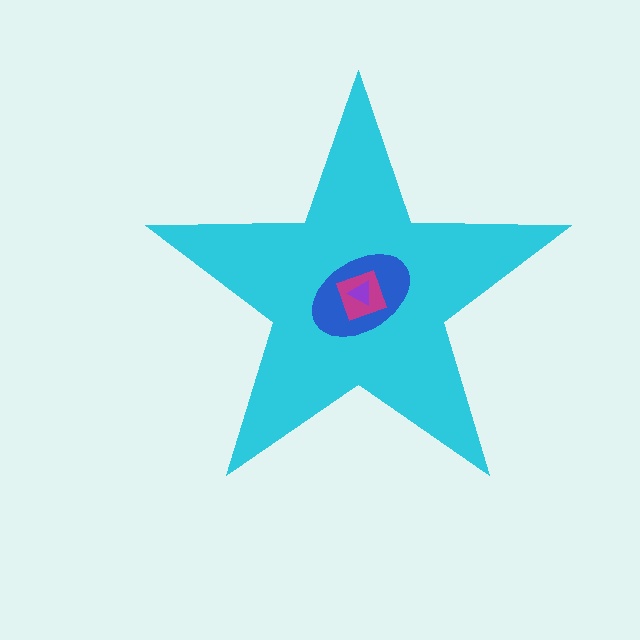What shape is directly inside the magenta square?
The purple triangle.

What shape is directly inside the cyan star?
The blue ellipse.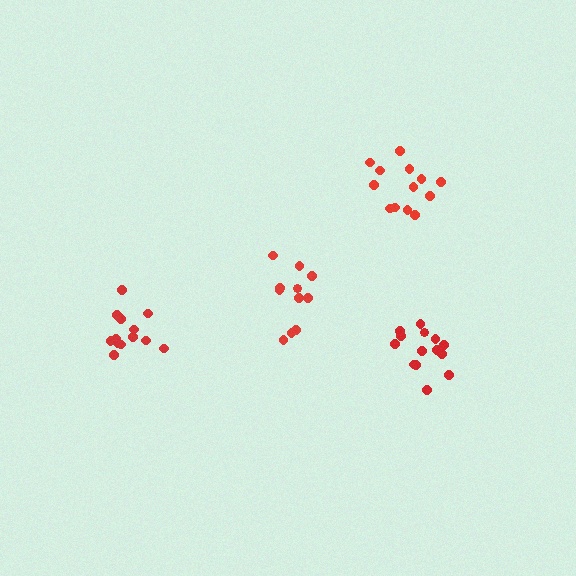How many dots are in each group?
Group 1: 13 dots, Group 2: 13 dots, Group 3: 11 dots, Group 4: 15 dots (52 total).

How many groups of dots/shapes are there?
There are 4 groups.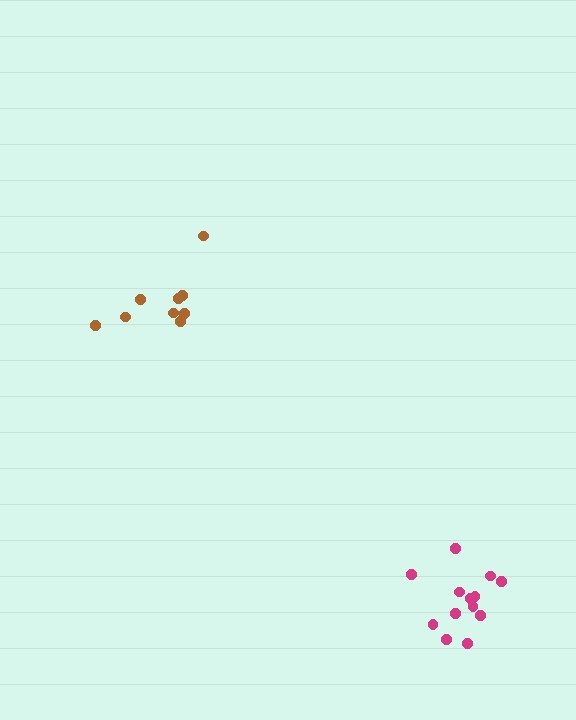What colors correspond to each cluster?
The clusters are colored: magenta, brown.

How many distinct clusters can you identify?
There are 2 distinct clusters.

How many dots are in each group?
Group 1: 13 dots, Group 2: 9 dots (22 total).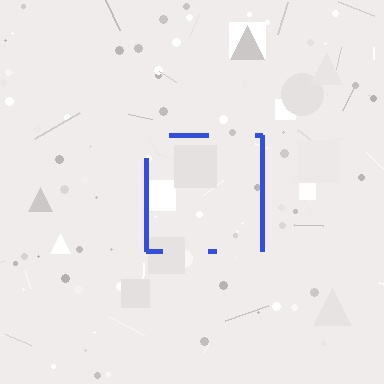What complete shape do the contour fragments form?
The contour fragments form a square.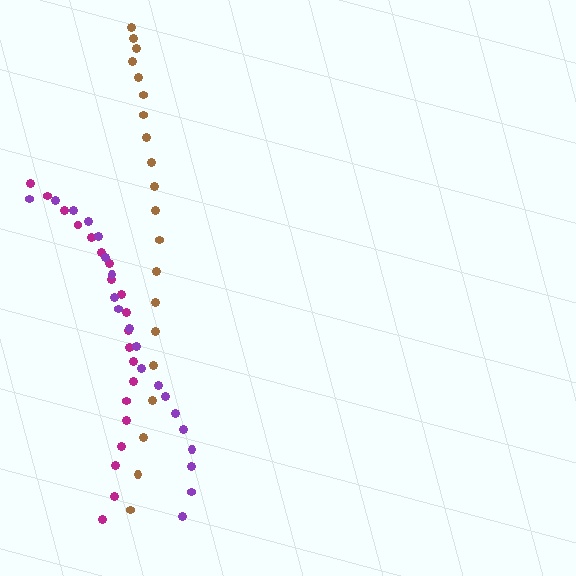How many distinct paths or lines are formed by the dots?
There are 3 distinct paths.